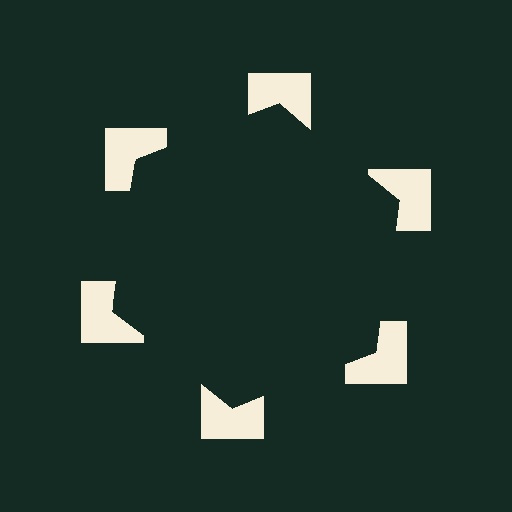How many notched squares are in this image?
There are 6 — one at each vertex of the illusory hexagon.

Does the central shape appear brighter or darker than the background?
It typically appears slightly darker than the background, even though no actual brightness change is drawn.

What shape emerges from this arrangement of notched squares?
An illusory hexagon — its edges are inferred from the aligned wedge cuts in the notched squares, not physically drawn.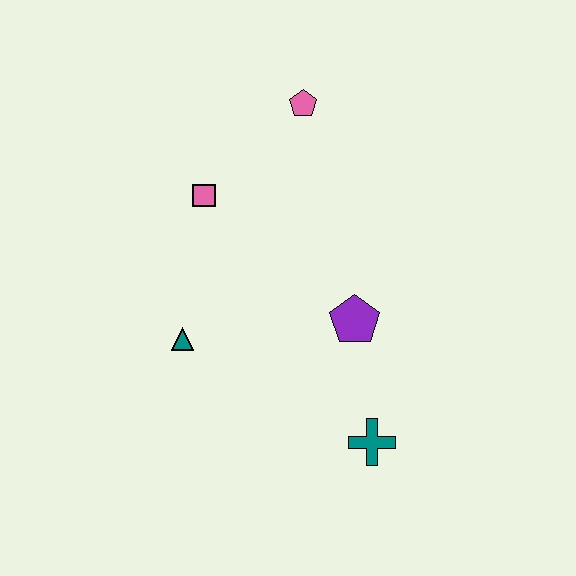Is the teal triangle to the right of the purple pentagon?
No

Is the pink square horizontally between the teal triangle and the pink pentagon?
Yes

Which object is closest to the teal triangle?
The pink square is closest to the teal triangle.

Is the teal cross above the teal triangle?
No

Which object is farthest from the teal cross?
The pink pentagon is farthest from the teal cross.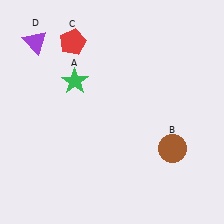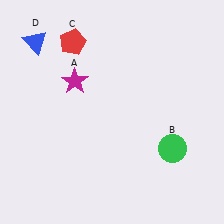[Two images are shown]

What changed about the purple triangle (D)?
In Image 1, D is purple. In Image 2, it changed to blue.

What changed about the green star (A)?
In Image 1, A is green. In Image 2, it changed to magenta.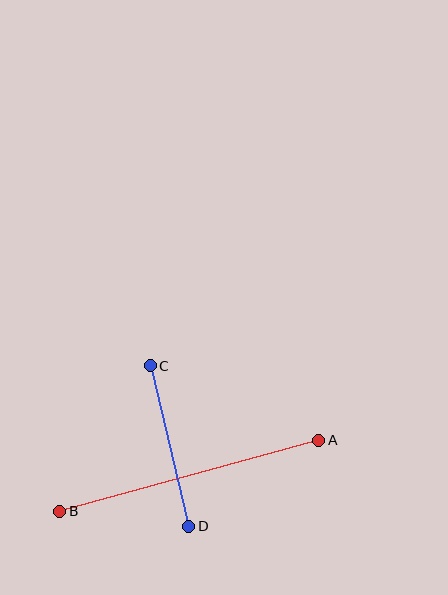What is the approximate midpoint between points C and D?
The midpoint is at approximately (170, 446) pixels.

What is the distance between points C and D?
The distance is approximately 165 pixels.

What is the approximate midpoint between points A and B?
The midpoint is at approximately (189, 476) pixels.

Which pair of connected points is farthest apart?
Points A and B are farthest apart.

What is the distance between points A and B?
The distance is approximately 269 pixels.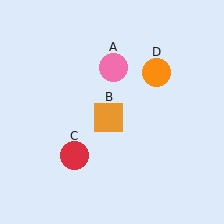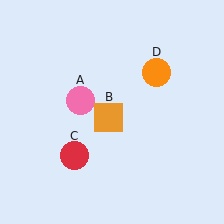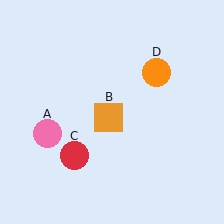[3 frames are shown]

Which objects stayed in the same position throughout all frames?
Orange square (object B) and red circle (object C) and orange circle (object D) remained stationary.